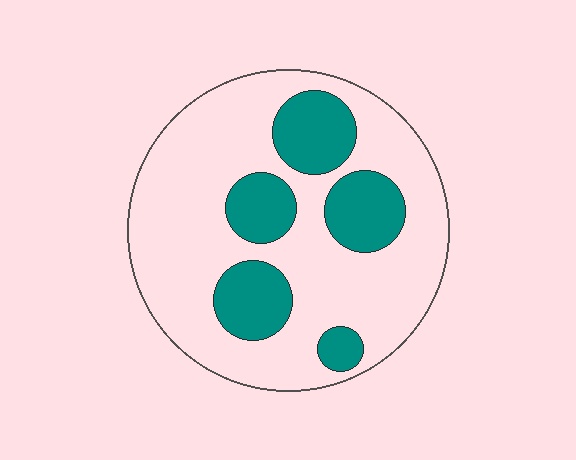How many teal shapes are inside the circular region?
5.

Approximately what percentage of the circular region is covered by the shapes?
Approximately 25%.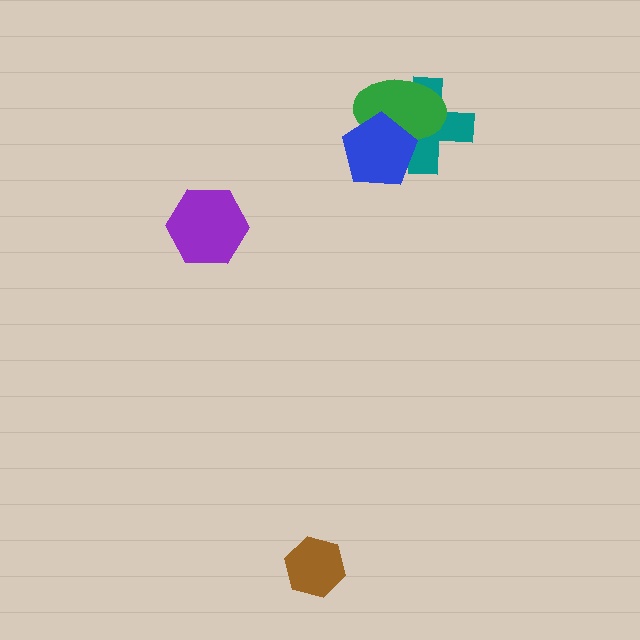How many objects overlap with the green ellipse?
2 objects overlap with the green ellipse.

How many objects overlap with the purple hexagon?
0 objects overlap with the purple hexagon.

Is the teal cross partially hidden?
Yes, it is partially covered by another shape.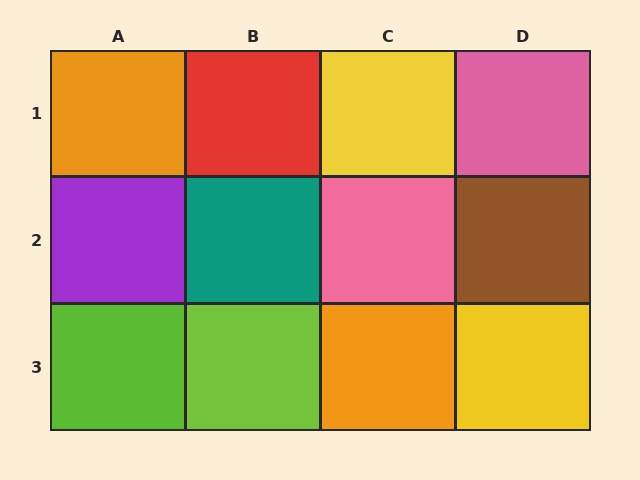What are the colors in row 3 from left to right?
Lime, lime, orange, yellow.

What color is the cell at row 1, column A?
Orange.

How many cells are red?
1 cell is red.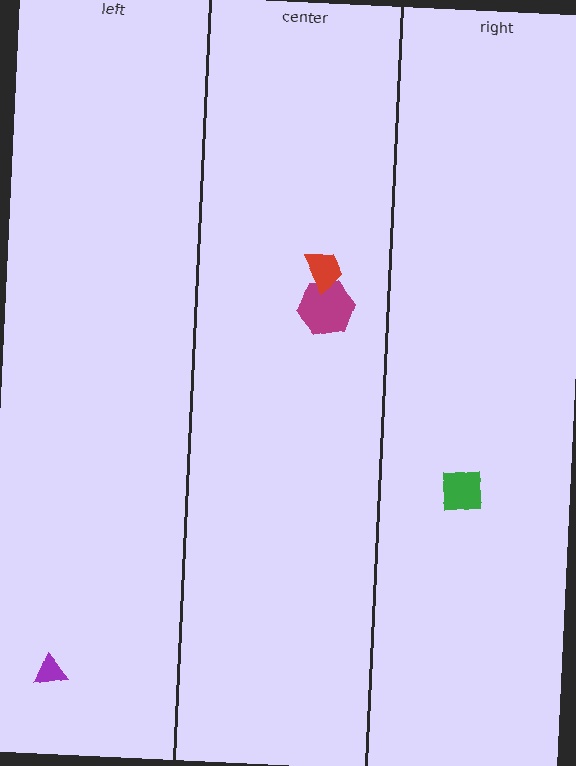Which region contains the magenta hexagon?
The center region.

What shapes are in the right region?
The green square.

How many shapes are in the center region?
2.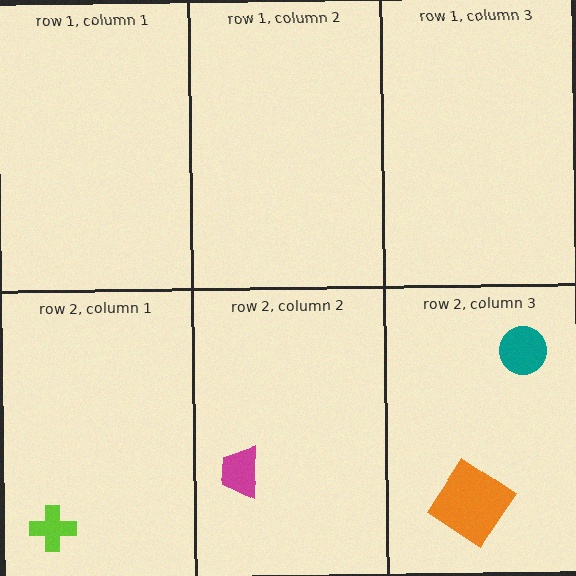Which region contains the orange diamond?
The row 2, column 3 region.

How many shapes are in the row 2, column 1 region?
1.